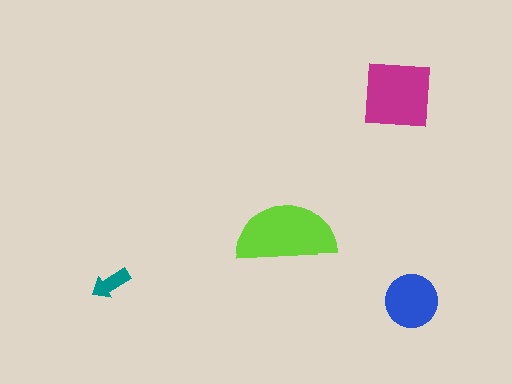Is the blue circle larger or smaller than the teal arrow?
Larger.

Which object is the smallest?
The teal arrow.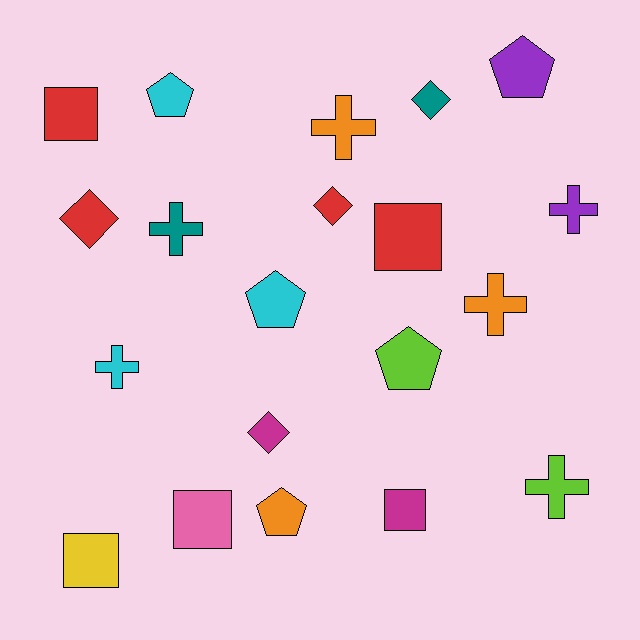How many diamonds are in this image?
There are 4 diamonds.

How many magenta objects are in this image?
There are 2 magenta objects.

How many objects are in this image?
There are 20 objects.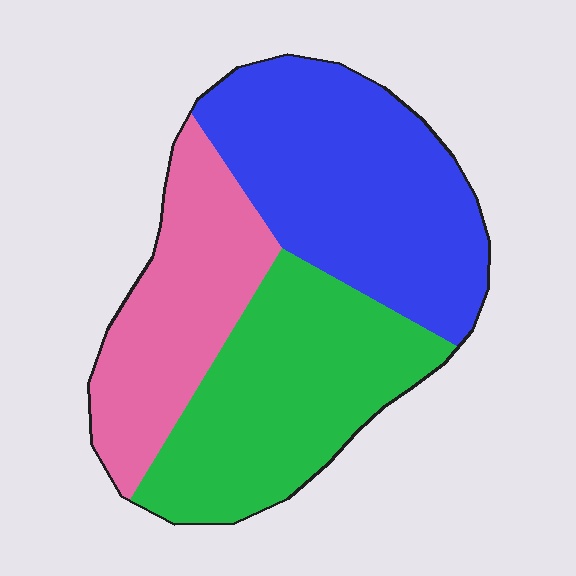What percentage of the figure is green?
Green takes up about one third (1/3) of the figure.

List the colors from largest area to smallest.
From largest to smallest: blue, green, pink.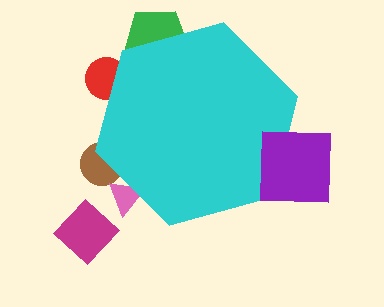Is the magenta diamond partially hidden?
No, the magenta diamond is fully visible.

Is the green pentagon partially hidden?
Yes, the green pentagon is partially hidden behind the cyan hexagon.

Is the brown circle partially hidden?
Yes, the brown circle is partially hidden behind the cyan hexagon.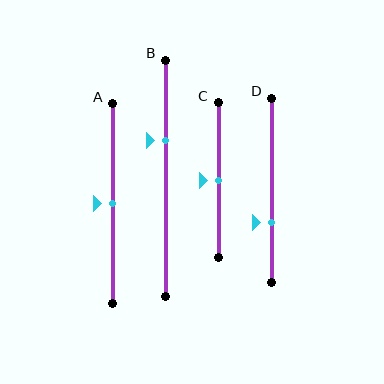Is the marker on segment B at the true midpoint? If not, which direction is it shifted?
No, the marker on segment B is shifted upward by about 16% of the segment length.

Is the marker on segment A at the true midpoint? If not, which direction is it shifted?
Yes, the marker on segment A is at the true midpoint.